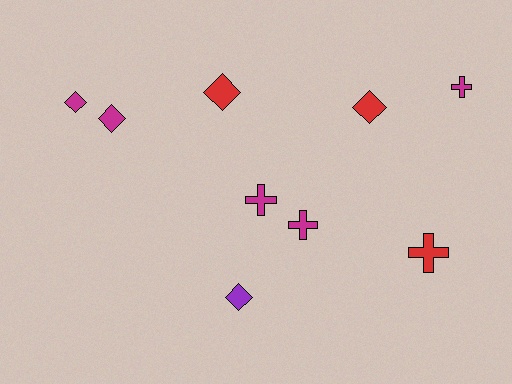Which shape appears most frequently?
Diamond, with 5 objects.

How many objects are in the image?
There are 9 objects.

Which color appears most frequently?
Magenta, with 5 objects.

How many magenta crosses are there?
There are 3 magenta crosses.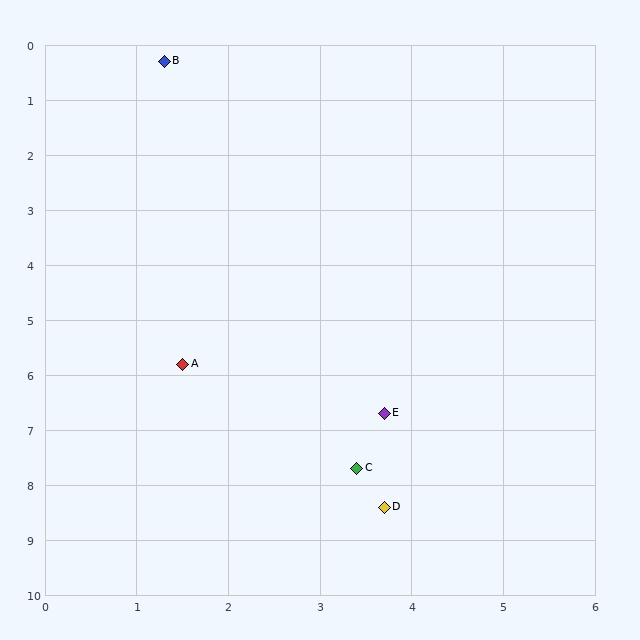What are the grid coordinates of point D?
Point D is at approximately (3.7, 8.4).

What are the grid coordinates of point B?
Point B is at approximately (1.3, 0.3).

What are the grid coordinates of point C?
Point C is at approximately (3.4, 7.7).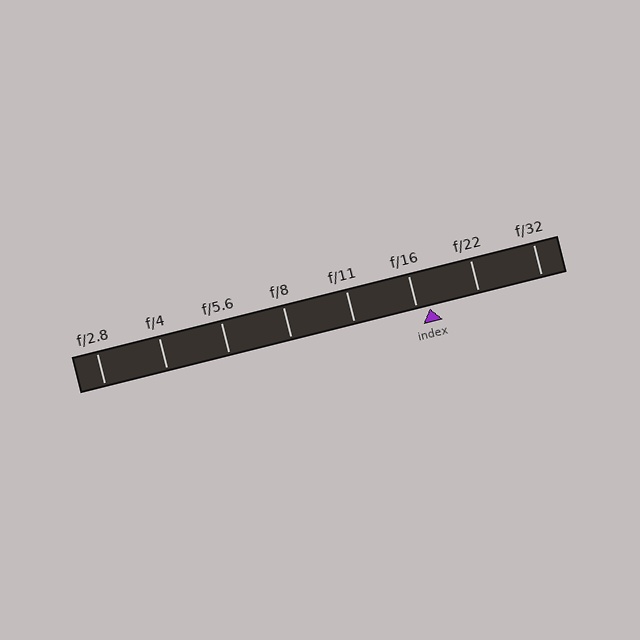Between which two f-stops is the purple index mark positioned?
The index mark is between f/16 and f/22.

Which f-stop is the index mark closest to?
The index mark is closest to f/16.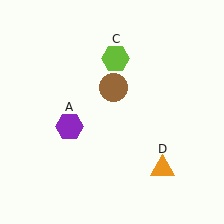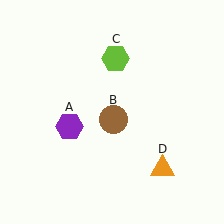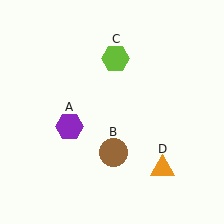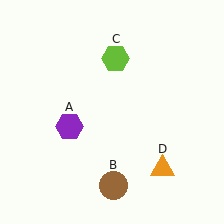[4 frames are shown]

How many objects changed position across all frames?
1 object changed position: brown circle (object B).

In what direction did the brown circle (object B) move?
The brown circle (object B) moved down.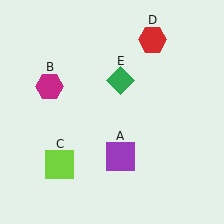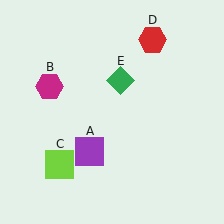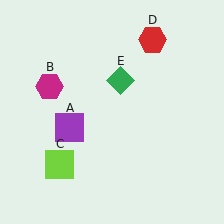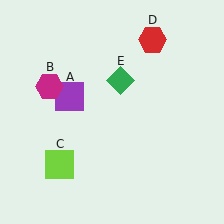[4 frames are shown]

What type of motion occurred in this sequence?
The purple square (object A) rotated clockwise around the center of the scene.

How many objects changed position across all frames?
1 object changed position: purple square (object A).